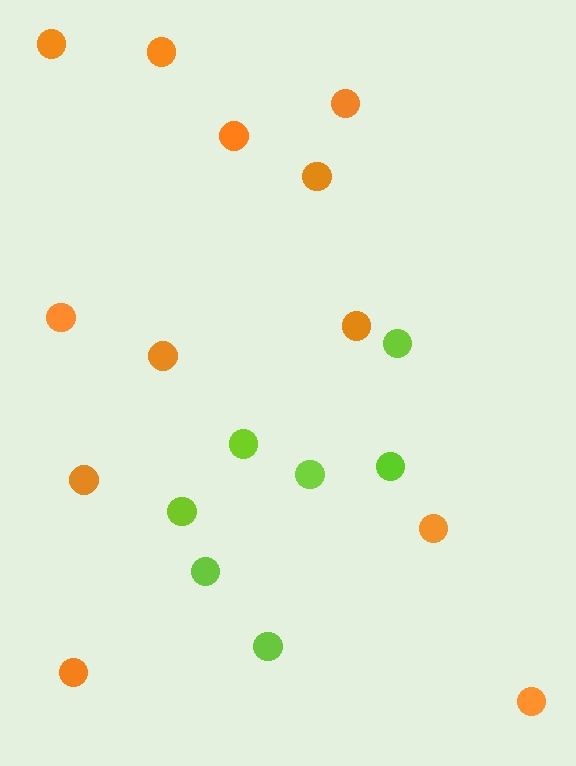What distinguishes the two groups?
There are 2 groups: one group of orange circles (12) and one group of lime circles (7).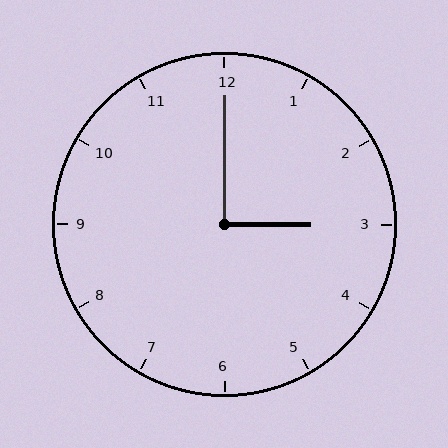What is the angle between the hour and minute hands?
Approximately 90 degrees.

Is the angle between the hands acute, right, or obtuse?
It is right.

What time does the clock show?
3:00.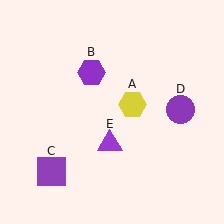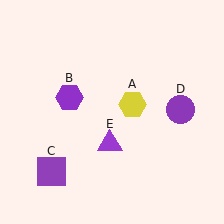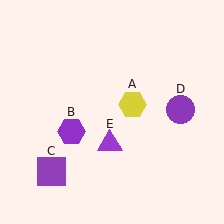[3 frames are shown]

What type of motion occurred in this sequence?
The purple hexagon (object B) rotated counterclockwise around the center of the scene.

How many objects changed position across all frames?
1 object changed position: purple hexagon (object B).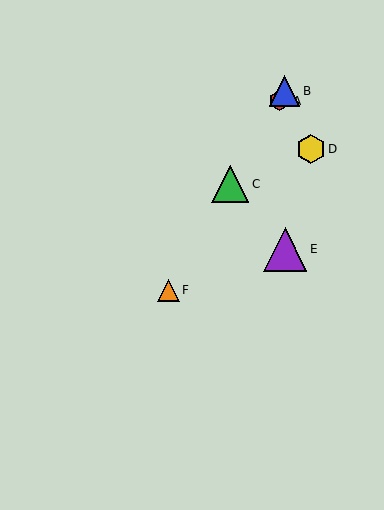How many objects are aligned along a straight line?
4 objects (A, B, C, F) are aligned along a straight line.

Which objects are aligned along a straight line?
Objects A, B, C, F are aligned along a straight line.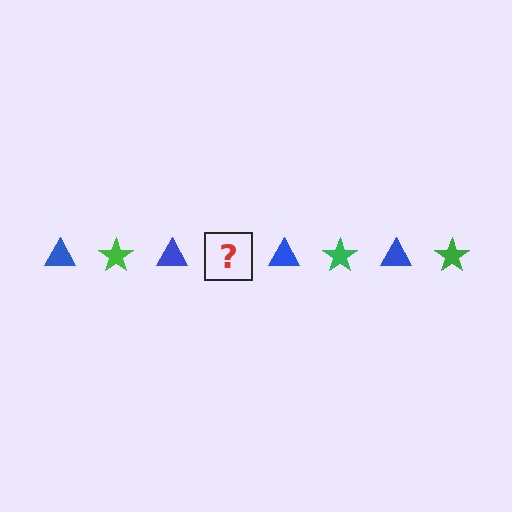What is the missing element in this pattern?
The missing element is a green star.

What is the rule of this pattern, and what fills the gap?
The rule is that the pattern alternates between blue triangle and green star. The gap should be filled with a green star.